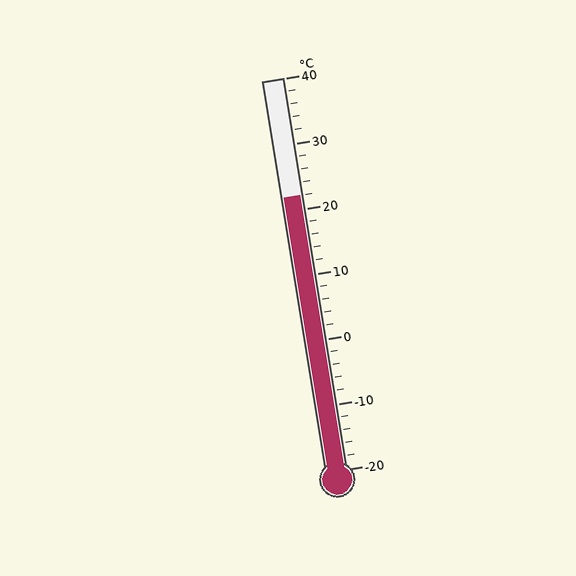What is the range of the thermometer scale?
The thermometer scale ranges from -20°C to 40°C.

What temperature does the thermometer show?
The thermometer shows approximately 22°C.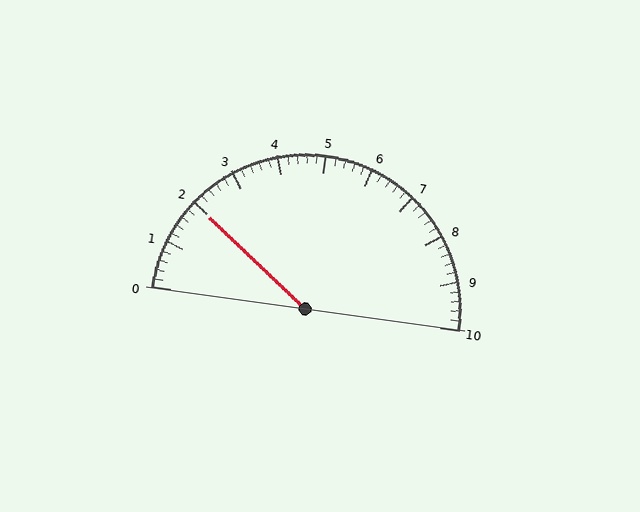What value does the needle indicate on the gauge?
The needle indicates approximately 2.0.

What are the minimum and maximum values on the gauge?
The gauge ranges from 0 to 10.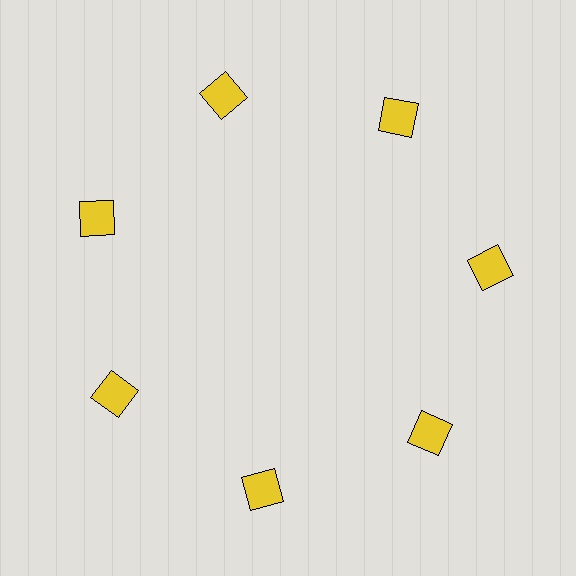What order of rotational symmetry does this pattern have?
This pattern has 7-fold rotational symmetry.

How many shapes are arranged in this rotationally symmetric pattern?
There are 7 shapes, arranged in 7 groups of 1.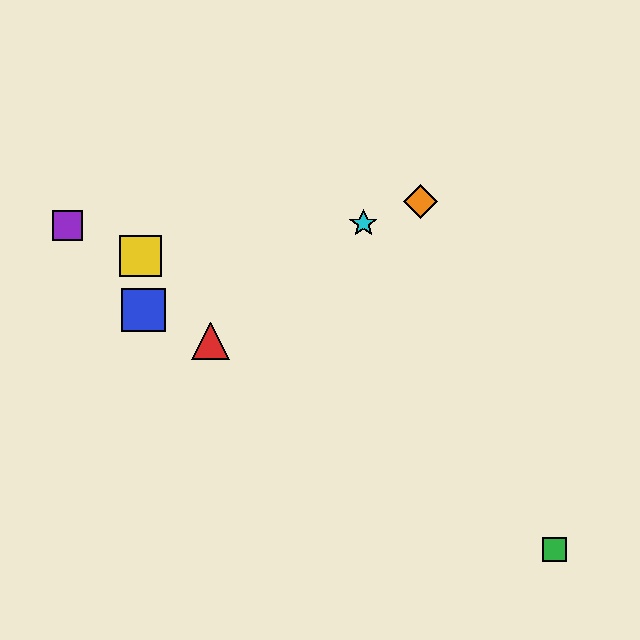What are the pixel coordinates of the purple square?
The purple square is at (67, 226).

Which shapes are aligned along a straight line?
The blue square, the orange diamond, the cyan star are aligned along a straight line.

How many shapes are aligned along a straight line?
3 shapes (the blue square, the orange diamond, the cyan star) are aligned along a straight line.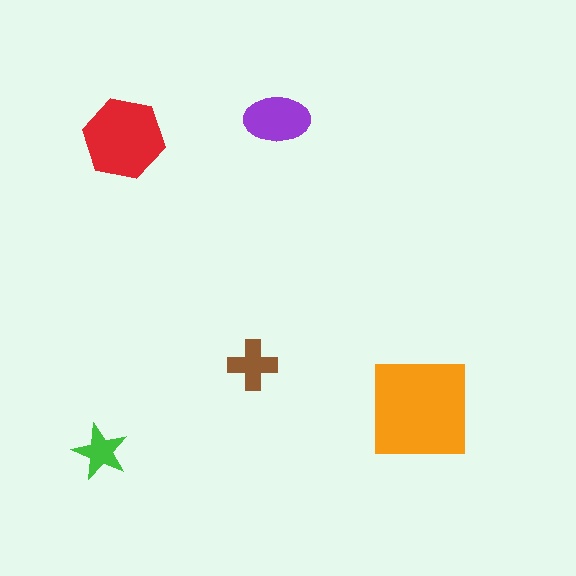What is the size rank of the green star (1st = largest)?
5th.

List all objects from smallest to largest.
The green star, the brown cross, the purple ellipse, the red hexagon, the orange square.